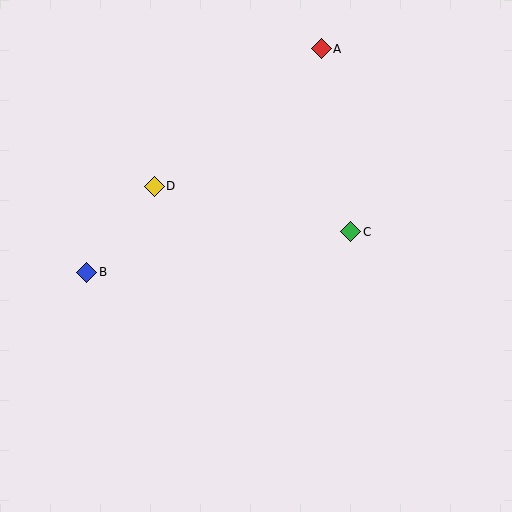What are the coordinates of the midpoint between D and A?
The midpoint between D and A is at (238, 118).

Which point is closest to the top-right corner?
Point A is closest to the top-right corner.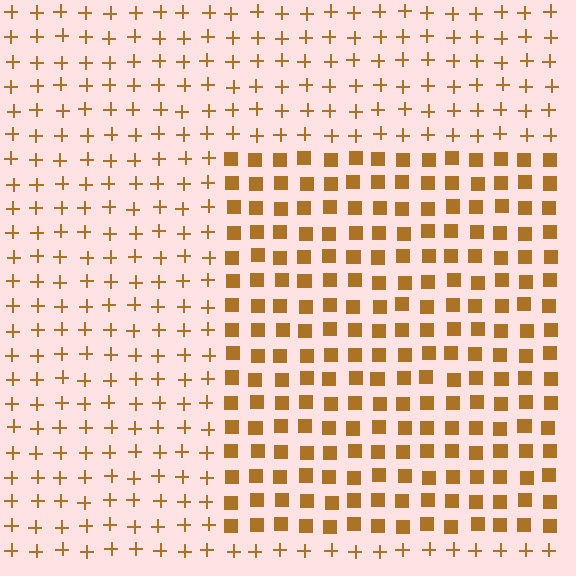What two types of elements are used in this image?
The image uses squares inside the rectangle region and plus signs outside it.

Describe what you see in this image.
The image is filled with small brown elements arranged in a uniform grid. A rectangle-shaped region contains squares, while the surrounding area contains plus signs. The boundary is defined purely by the change in element shape.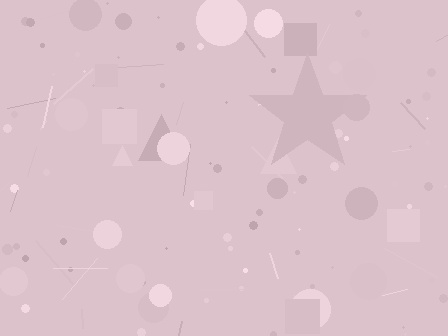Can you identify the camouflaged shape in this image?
The camouflaged shape is a star.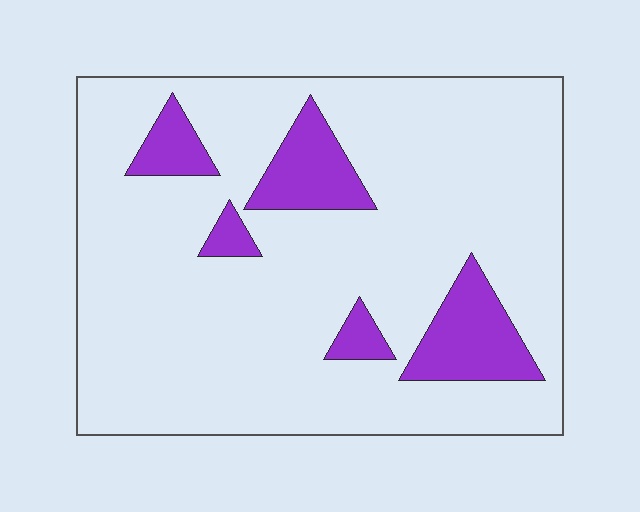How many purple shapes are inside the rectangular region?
5.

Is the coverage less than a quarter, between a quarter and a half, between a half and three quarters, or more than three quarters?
Less than a quarter.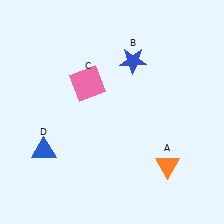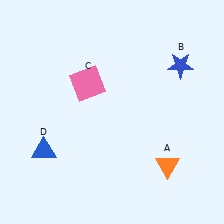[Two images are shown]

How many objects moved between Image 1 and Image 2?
1 object moved between the two images.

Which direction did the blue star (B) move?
The blue star (B) moved right.